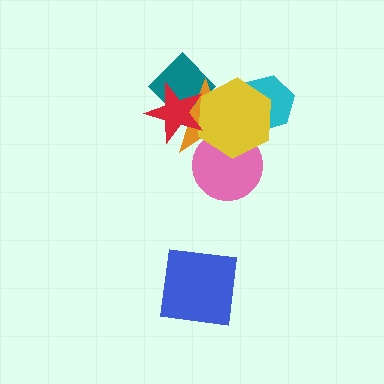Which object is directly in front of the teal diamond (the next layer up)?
The orange star is directly in front of the teal diamond.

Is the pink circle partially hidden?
Yes, it is partially covered by another shape.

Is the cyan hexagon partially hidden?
Yes, it is partially covered by another shape.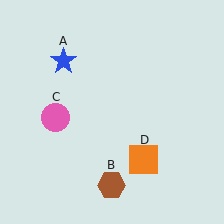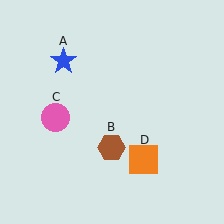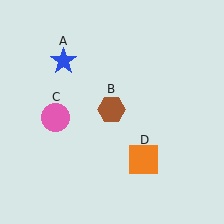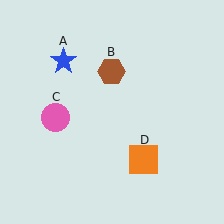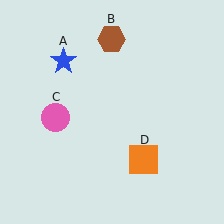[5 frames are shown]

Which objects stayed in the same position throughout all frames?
Blue star (object A) and pink circle (object C) and orange square (object D) remained stationary.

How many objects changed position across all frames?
1 object changed position: brown hexagon (object B).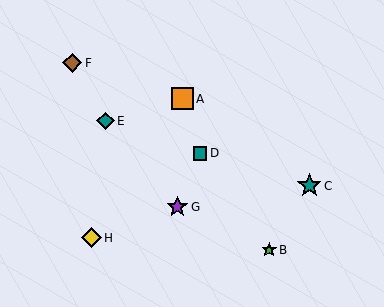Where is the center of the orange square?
The center of the orange square is at (182, 99).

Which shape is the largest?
The teal star (labeled C) is the largest.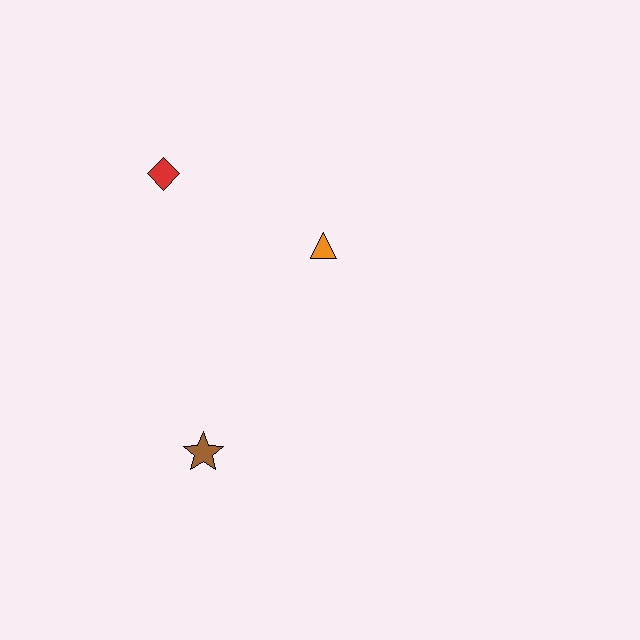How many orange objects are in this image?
There is 1 orange object.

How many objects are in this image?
There are 3 objects.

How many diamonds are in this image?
There is 1 diamond.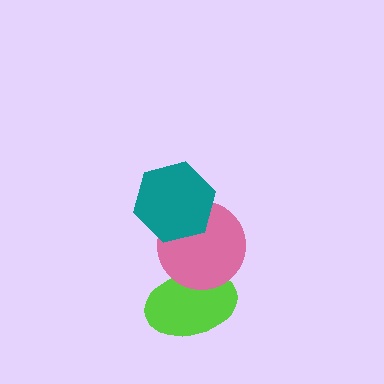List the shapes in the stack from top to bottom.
From top to bottom: the teal hexagon, the pink circle, the lime ellipse.